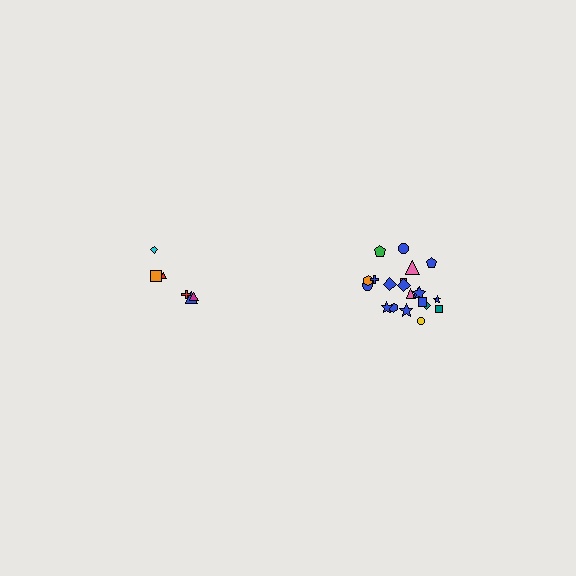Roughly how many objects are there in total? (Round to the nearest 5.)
Roughly 30 objects in total.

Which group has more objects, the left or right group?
The right group.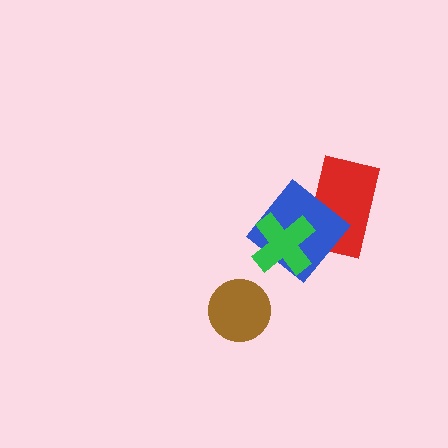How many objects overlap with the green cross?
2 objects overlap with the green cross.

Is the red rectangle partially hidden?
Yes, it is partially covered by another shape.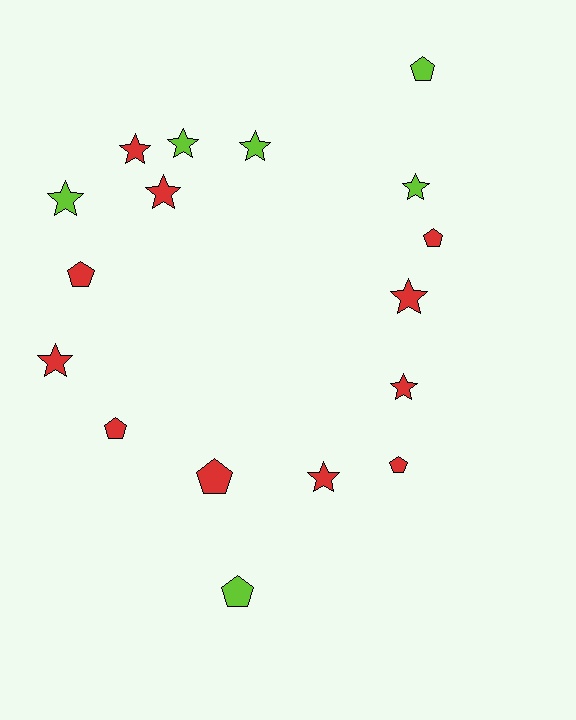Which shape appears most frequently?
Star, with 10 objects.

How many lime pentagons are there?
There are 2 lime pentagons.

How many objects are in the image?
There are 17 objects.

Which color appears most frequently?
Red, with 11 objects.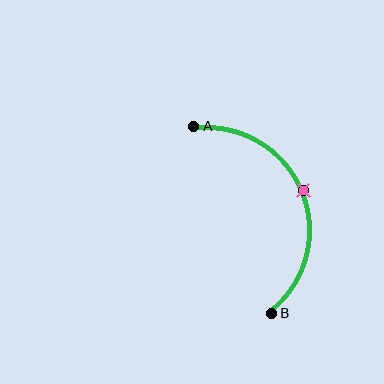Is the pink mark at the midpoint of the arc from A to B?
Yes. The pink mark lies on the arc at equal arc-length from both A and B — it is the arc midpoint.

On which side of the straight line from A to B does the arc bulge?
The arc bulges to the right of the straight line connecting A and B.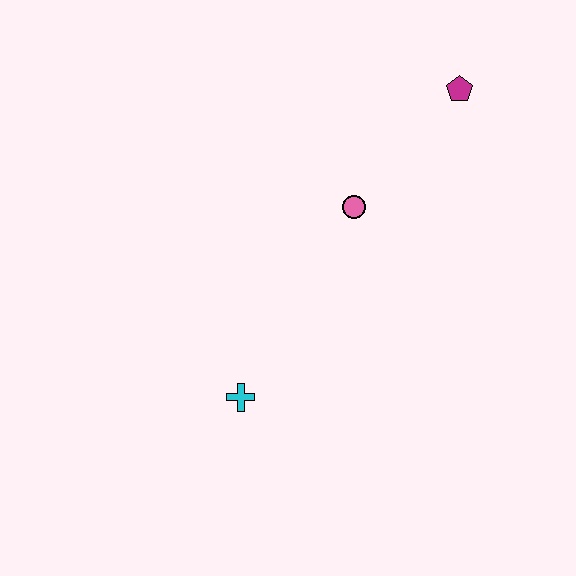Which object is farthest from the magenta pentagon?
The cyan cross is farthest from the magenta pentagon.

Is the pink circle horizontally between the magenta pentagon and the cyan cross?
Yes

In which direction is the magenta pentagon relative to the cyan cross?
The magenta pentagon is above the cyan cross.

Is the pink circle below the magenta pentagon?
Yes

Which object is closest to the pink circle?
The magenta pentagon is closest to the pink circle.